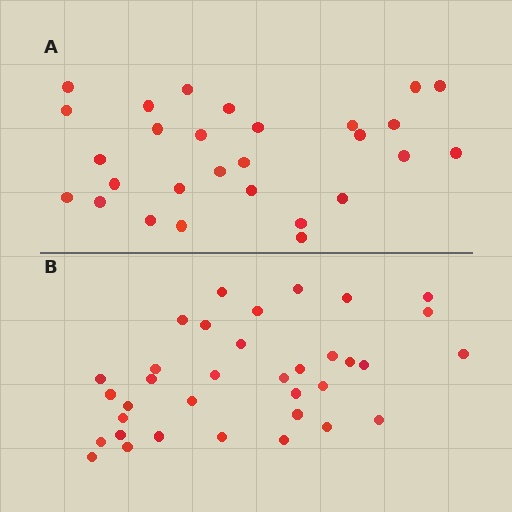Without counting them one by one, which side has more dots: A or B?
Region B (the bottom region) has more dots.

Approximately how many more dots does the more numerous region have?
Region B has roughly 8 or so more dots than region A.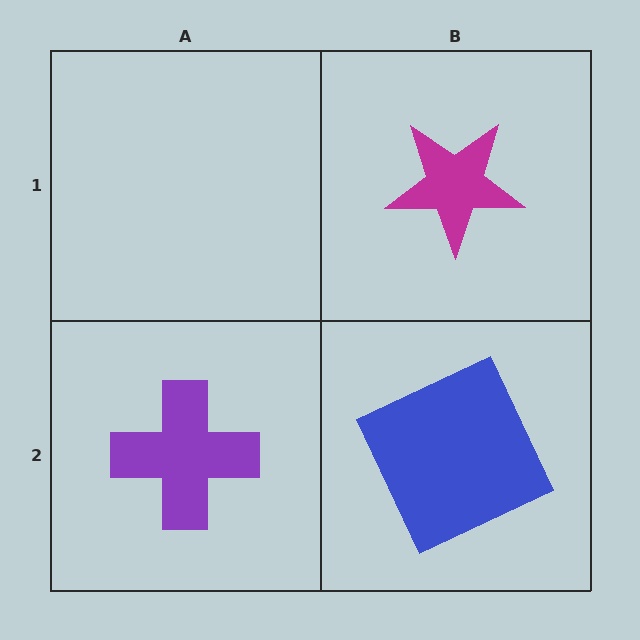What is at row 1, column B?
A magenta star.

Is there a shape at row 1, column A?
No, that cell is empty.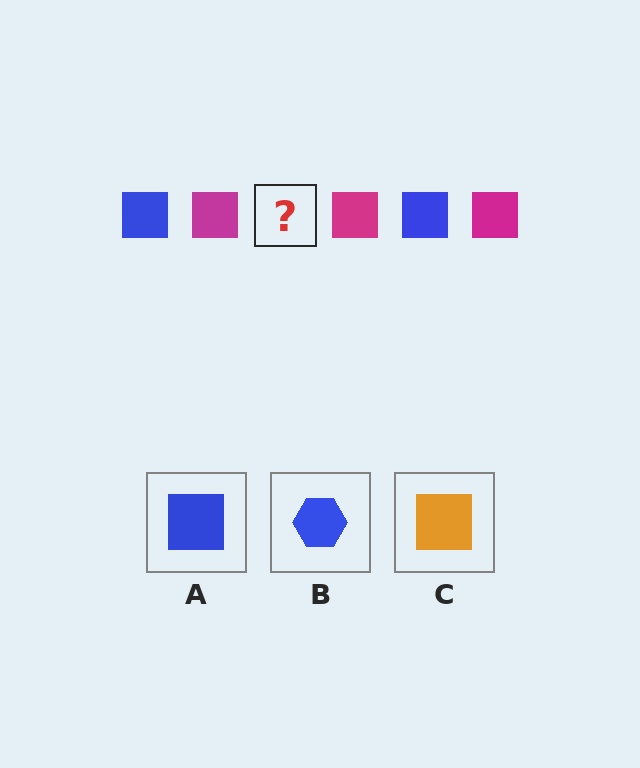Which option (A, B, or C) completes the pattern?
A.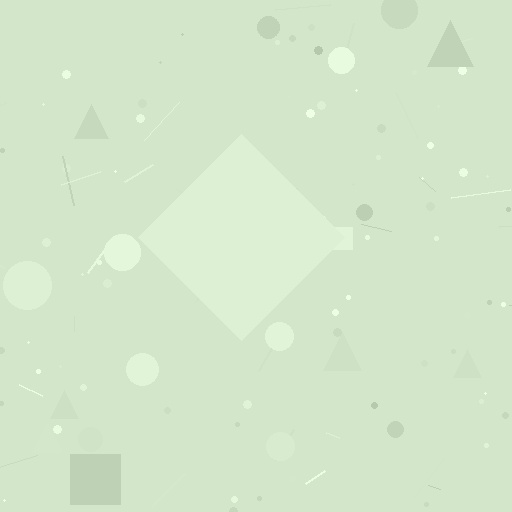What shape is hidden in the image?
A diamond is hidden in the image.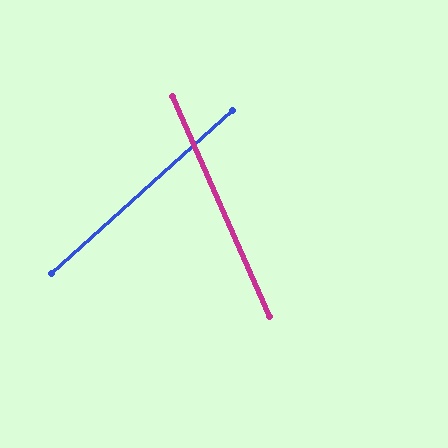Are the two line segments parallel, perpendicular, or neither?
Neither parallel nor perpendicular — they differ by about 72°.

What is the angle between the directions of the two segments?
Approximately 72 degrees.